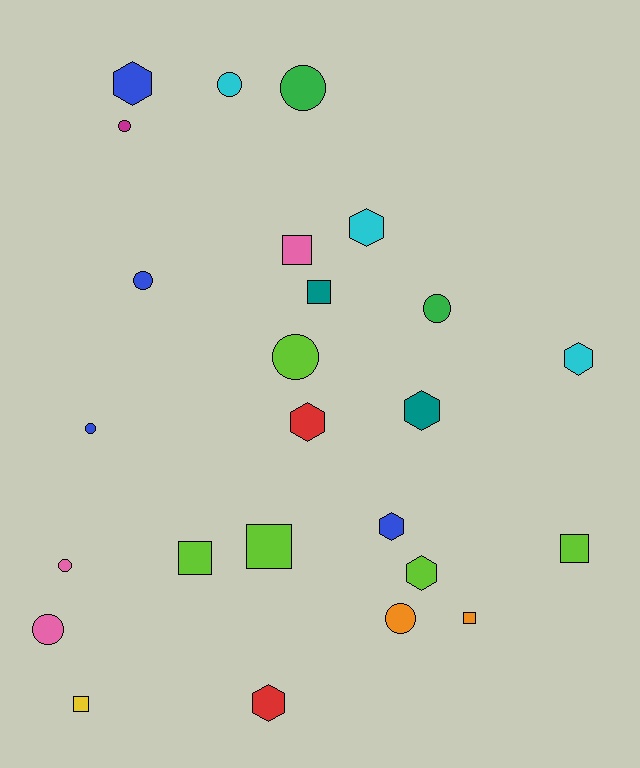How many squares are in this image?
There are 7 squares.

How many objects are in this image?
There are 25 objects.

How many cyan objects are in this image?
There are 3 cyan objects.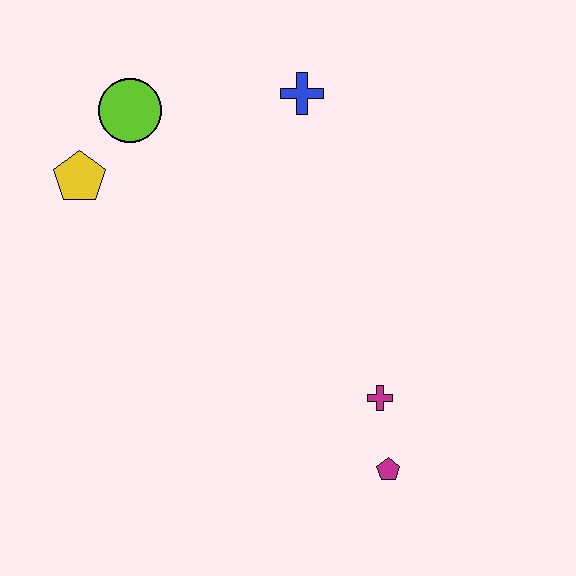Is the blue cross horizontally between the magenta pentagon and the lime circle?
Yes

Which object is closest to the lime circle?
The yellow pentagon is closest to the lime circle.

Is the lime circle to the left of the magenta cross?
Yes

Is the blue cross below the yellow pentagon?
No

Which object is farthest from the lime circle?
The magenta pentagon is farthest from the lime circle.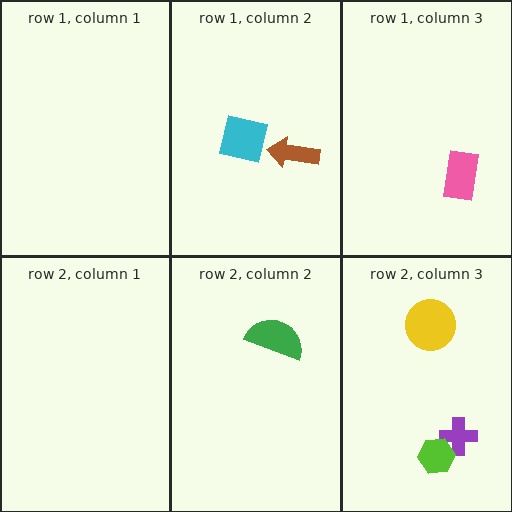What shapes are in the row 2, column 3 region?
The yellow circle, the purple cross, the lime hexagon.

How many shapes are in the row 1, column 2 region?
2.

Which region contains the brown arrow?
The row 1, column 2 region.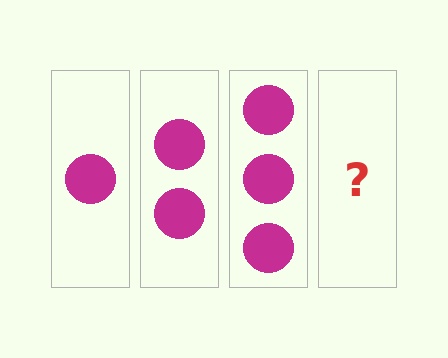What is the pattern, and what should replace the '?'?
The pattern is that each step adds one more circle. The '?' should be 4 circles.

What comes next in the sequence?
The next element should be 4 circles.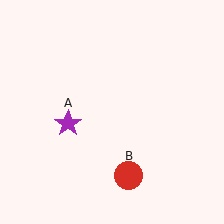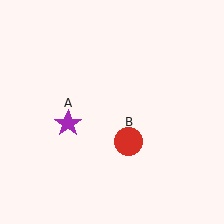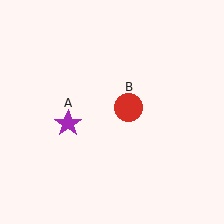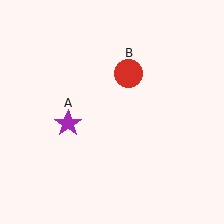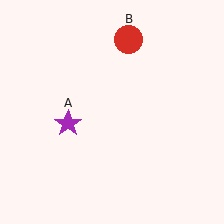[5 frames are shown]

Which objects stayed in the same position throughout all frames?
Purple star (object A) remained stationary.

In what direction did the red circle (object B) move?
The red circle (object B) moved up.